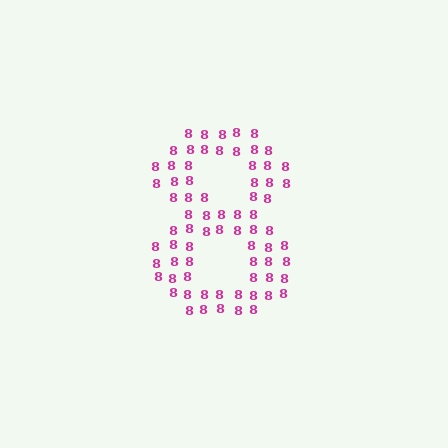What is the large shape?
The large shape is the digit 8.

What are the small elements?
The small elements are digit 8's.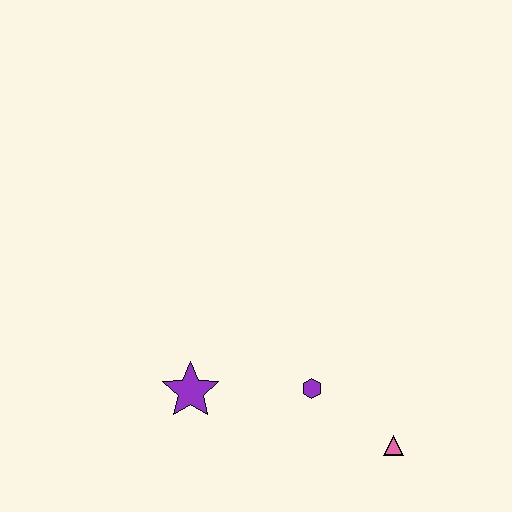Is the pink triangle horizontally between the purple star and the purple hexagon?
No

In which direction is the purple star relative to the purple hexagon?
The purple star is to the left of the purple hexagon.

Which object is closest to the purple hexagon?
The pink triangle is closest to the purple hexagon.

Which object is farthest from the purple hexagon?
The purple star is farthest from the purple hexagon.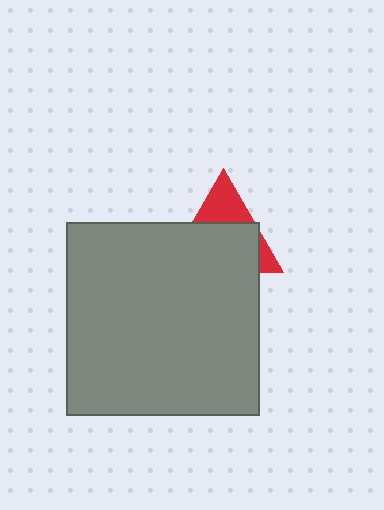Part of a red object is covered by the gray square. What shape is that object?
It is a triangle.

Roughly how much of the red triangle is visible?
A small part of it is visible (roughly 34%).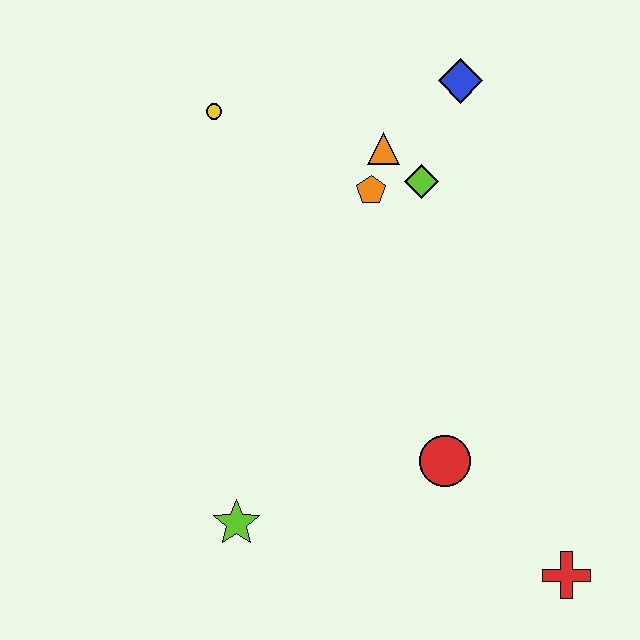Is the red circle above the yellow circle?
No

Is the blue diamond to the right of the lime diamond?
Yes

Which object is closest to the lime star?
The red circle is closest to the lime star.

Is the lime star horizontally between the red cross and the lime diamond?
No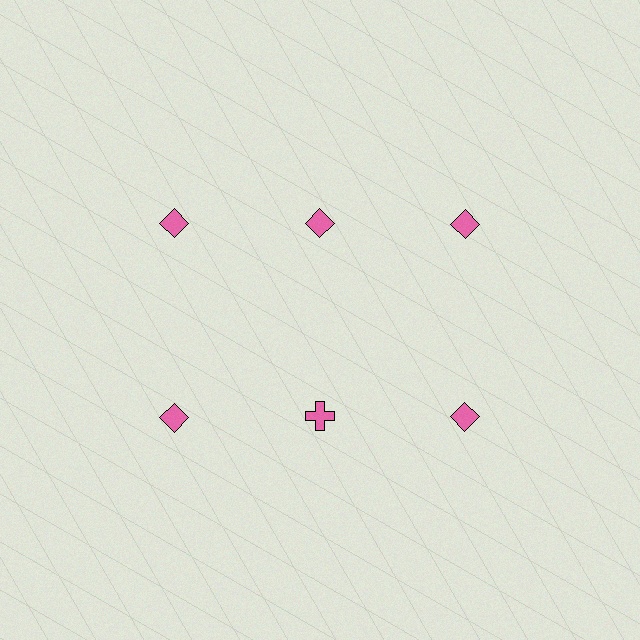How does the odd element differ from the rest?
It has a different shape: cross instead of diamond.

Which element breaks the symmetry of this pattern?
The pink cross in the second row, second from left column breaks the symmetry. All other shapes are pink diamonds.